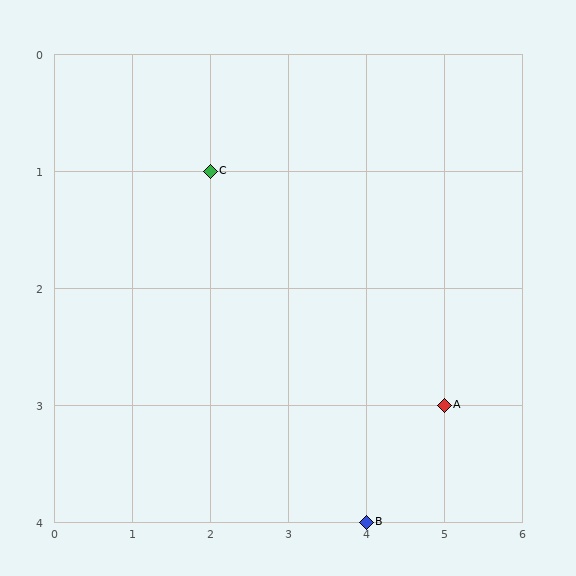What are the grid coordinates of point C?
Point C is at grid coordinates (2, 1).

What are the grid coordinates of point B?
Point B is at grid coordinates (4, 4).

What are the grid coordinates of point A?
Point A is at grid coordinates (5, 3).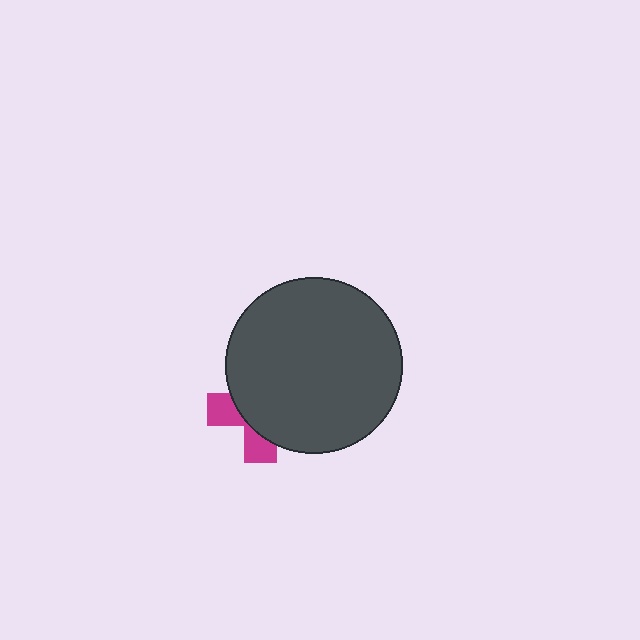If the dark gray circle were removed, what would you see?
You would see the complete magenta cross.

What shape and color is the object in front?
The object in front is a dark gray circle.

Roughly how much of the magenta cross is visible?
A small part of it is visible (roughly 32%).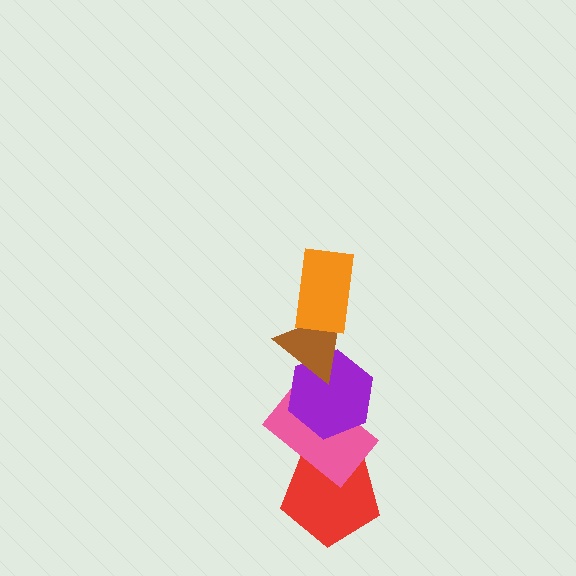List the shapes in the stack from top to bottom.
From top to bottom: the orange rectangle, the brown triangle, the purple hexagon, the pink rectangle, the red pentagon.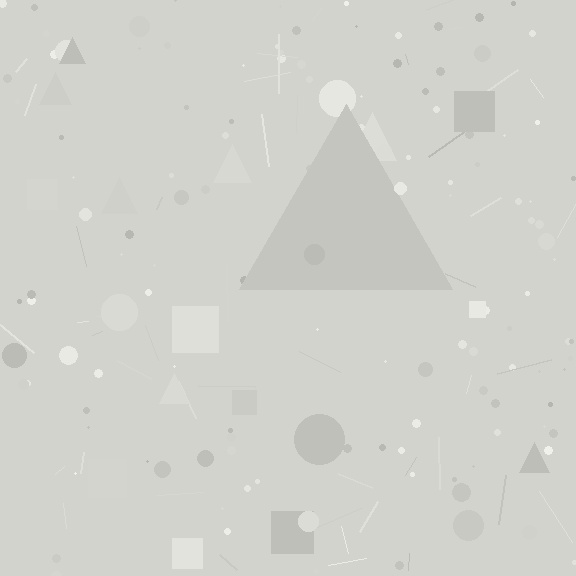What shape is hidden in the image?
A triangle is hidden in the image.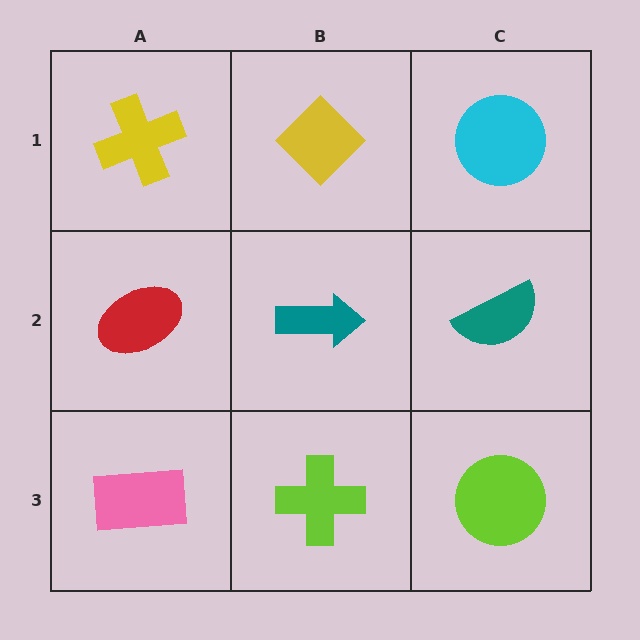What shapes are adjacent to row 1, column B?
A teal arrow (row 2, column B), a yellow cross (row 1, column A), a cyan circle (row 1, column C).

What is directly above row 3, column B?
A teal arrow.